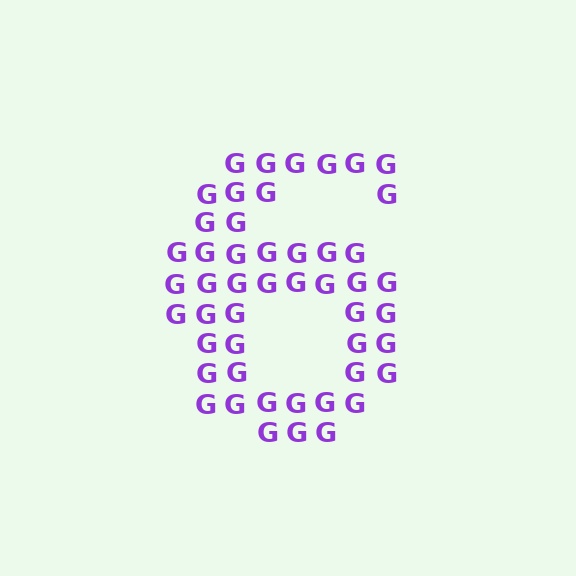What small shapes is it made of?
It is made of small letter G's.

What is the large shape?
The large shape is the digit 6.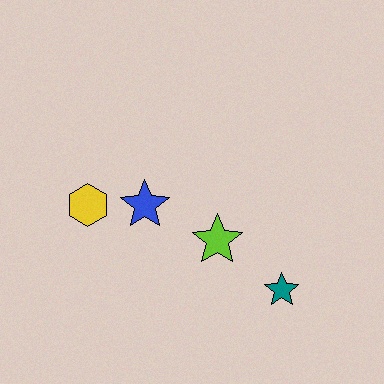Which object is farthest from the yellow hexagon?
The teal star is farthest from the yellow hexagon.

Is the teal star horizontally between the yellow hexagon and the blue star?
No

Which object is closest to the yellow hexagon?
The blue star is closest to the yellow hexagon.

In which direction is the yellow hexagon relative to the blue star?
The yellow hexagon is to the left of the blue star.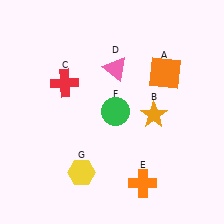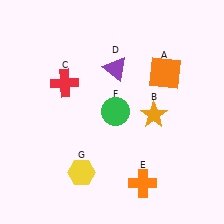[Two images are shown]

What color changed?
The triangle (D) changed from pink in Image 1 to purple in Image 2.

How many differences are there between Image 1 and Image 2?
There is 1 difference between the two images.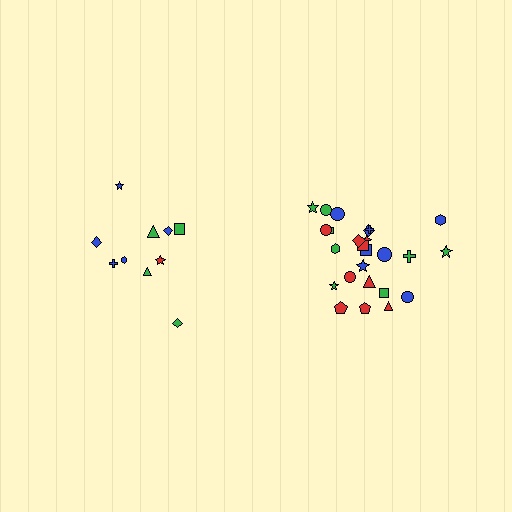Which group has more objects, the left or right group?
The right group.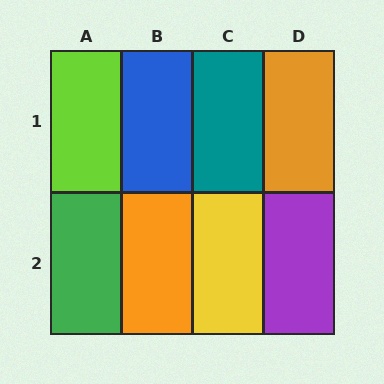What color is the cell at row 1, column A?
Lime.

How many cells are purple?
1 cell is purple.